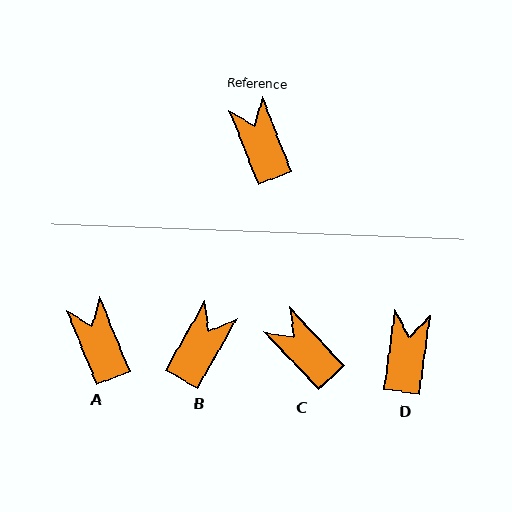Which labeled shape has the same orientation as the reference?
A.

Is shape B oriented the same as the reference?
No, it is off by about 51 degrees.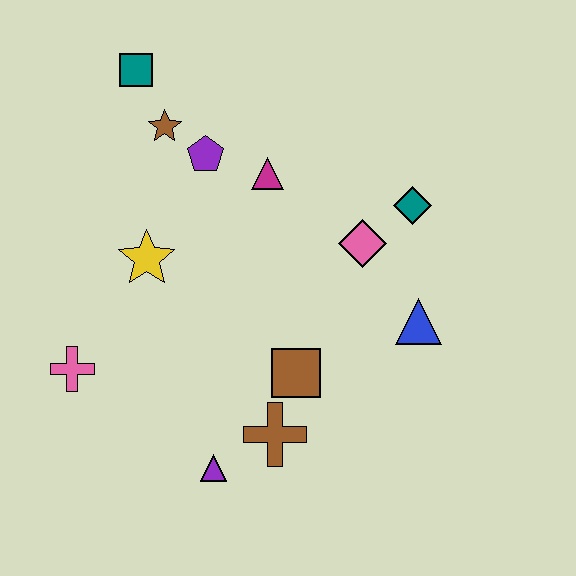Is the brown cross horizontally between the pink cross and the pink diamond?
Yes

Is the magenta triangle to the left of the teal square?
No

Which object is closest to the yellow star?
The purple pentagon is closest to the yellow star.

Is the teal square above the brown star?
Yes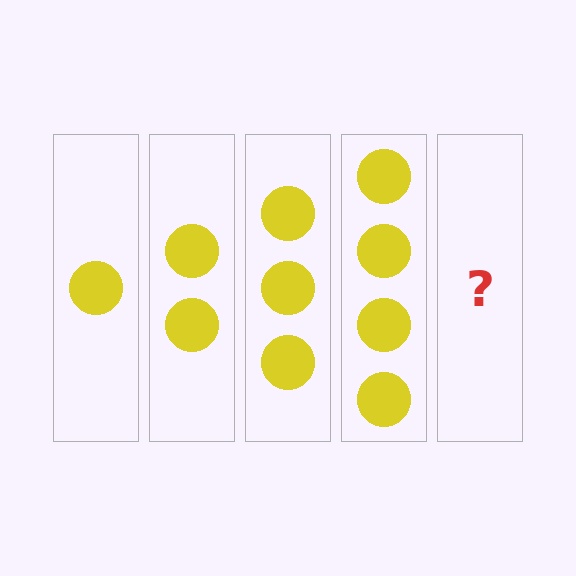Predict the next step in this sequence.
The next step is 5 circles.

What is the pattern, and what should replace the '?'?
The pattern is that each step adds one more circle. The '?' should be 5 circles.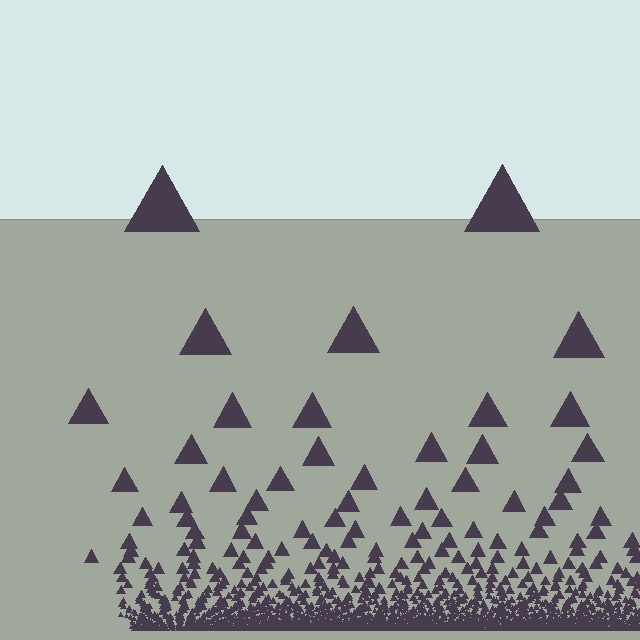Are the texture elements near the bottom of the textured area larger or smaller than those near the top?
Smaller. The gradient is inverted — elements near the bottom are smaller and denser.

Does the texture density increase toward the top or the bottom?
Density increases toward the bottom.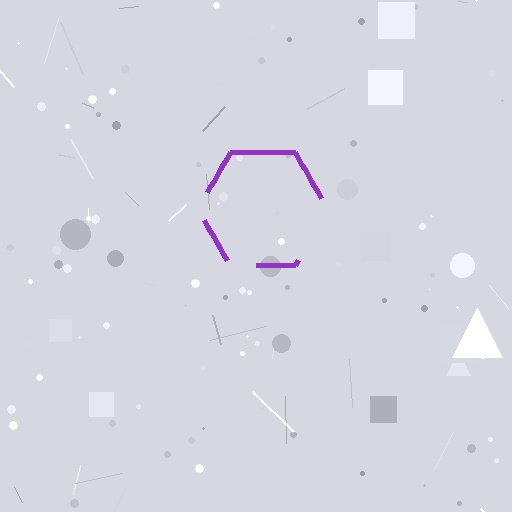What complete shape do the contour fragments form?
The contour fragments form a hexagon.